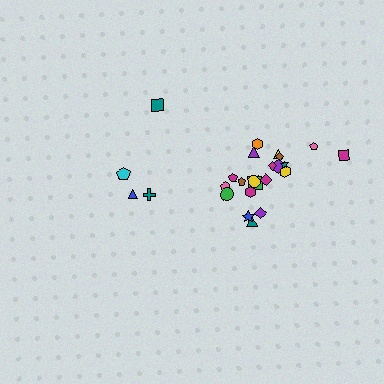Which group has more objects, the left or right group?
The right group.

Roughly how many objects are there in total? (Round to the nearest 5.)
Roughly 25 objects in total.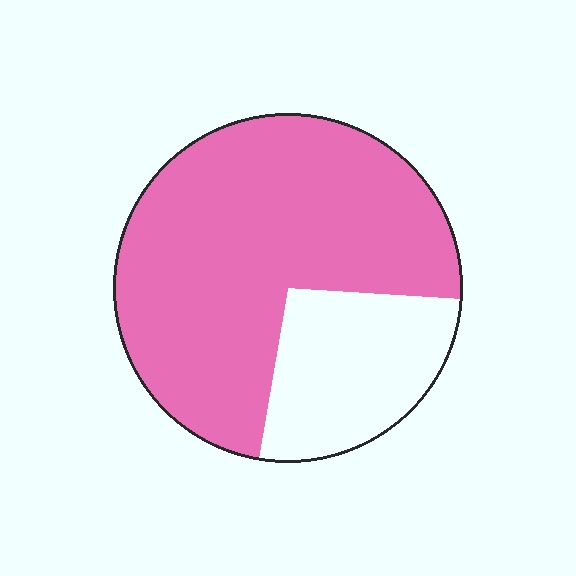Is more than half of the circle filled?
Yes.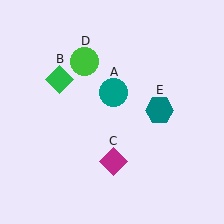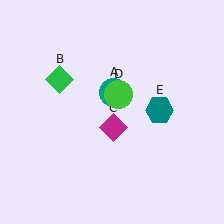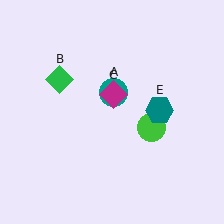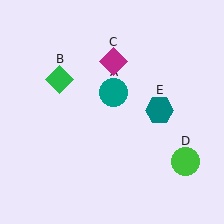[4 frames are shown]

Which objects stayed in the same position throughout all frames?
Teal circle (object A) and green diamond (object B) and teal hexagon (object E) remained stationary.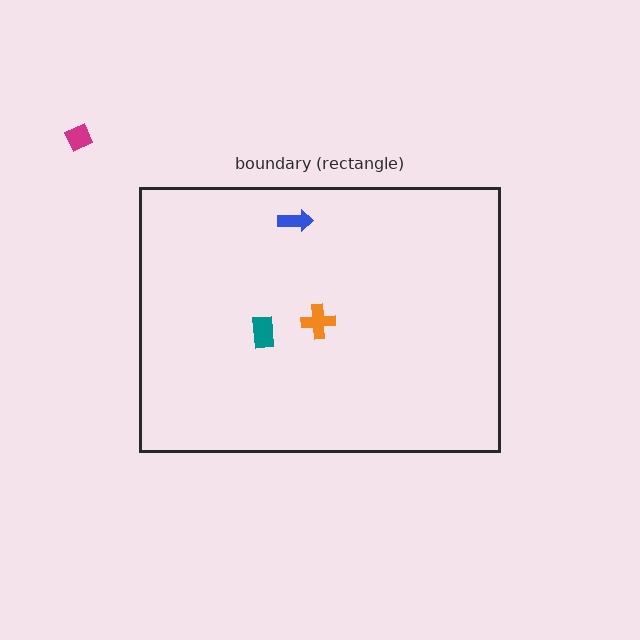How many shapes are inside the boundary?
3 inside, 1 outside.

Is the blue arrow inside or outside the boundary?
Inside.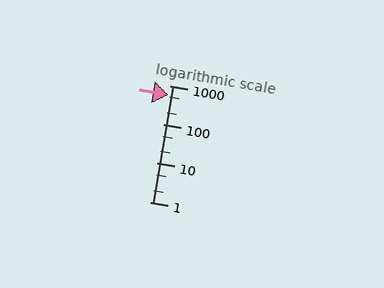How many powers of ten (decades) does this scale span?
The scale spans 3 decades, from 1 to 1000.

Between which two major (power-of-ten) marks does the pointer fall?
The pointer is between 100 and 1000.